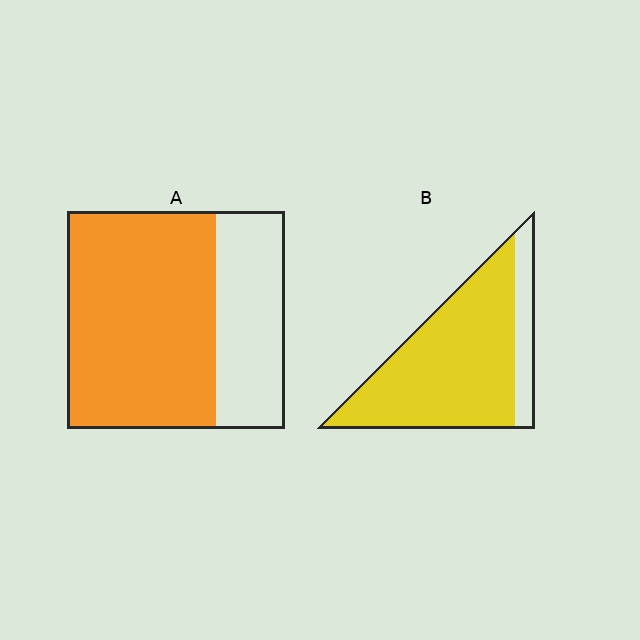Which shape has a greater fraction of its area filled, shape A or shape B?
Shape B.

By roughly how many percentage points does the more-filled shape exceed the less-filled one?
By roughly 15 percentage points (B over A).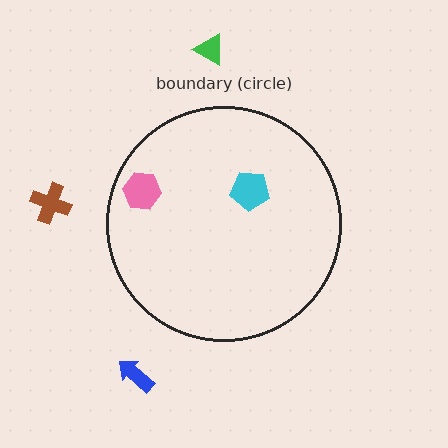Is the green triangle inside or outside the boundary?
Outside.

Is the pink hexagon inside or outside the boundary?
Inside.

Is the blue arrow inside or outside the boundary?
Outside.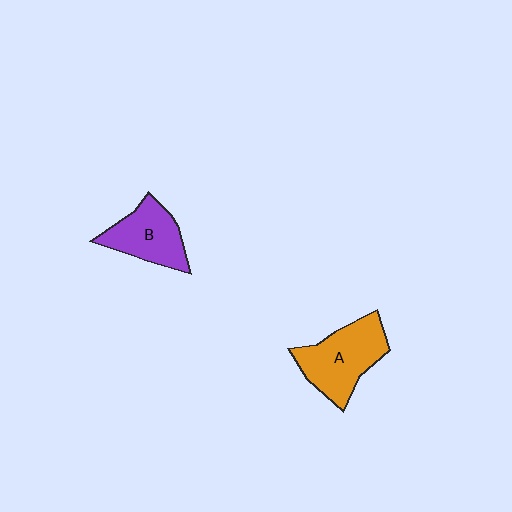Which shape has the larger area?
Shape A (orange).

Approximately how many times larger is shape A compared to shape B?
Approximately 1.3 times.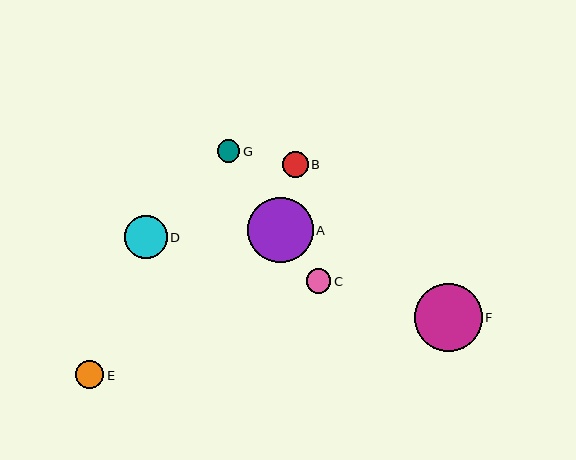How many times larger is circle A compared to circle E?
Circle A is approximately 2.3 times the size of circle E.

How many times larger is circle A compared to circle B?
Circle A is approximately 2.6 times the size of circle B.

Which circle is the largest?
Circle F is the largest with a size of approximately 68 pixels.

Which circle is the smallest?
Circle G is the smallest with a size of approximately 22 pixels.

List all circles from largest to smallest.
From largest to smallest: F, A, D, E, B, C, G.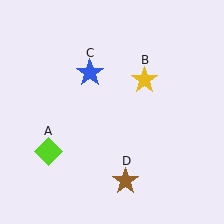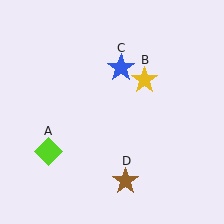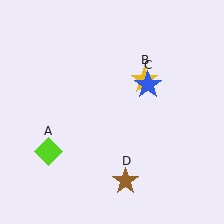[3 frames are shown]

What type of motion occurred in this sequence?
The blue star (object C) rotated clockwise around the center of the scene.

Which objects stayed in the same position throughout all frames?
Lime diamond (object A) and yellow star (object B) and brown star (object D) remained stationary.